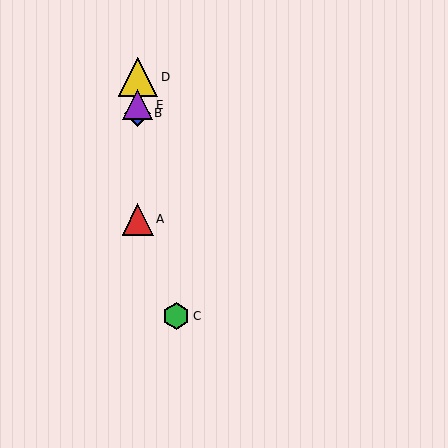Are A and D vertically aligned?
Yes, both are at x≈138.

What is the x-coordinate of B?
Object B is at x≈138.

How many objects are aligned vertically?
4 objects (A, B, D, E) are aligned vertically.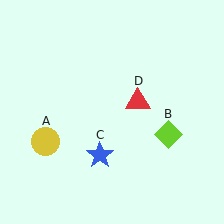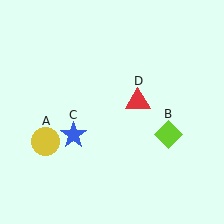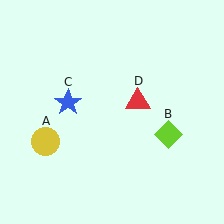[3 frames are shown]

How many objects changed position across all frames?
1 object changed position: blue star (object C).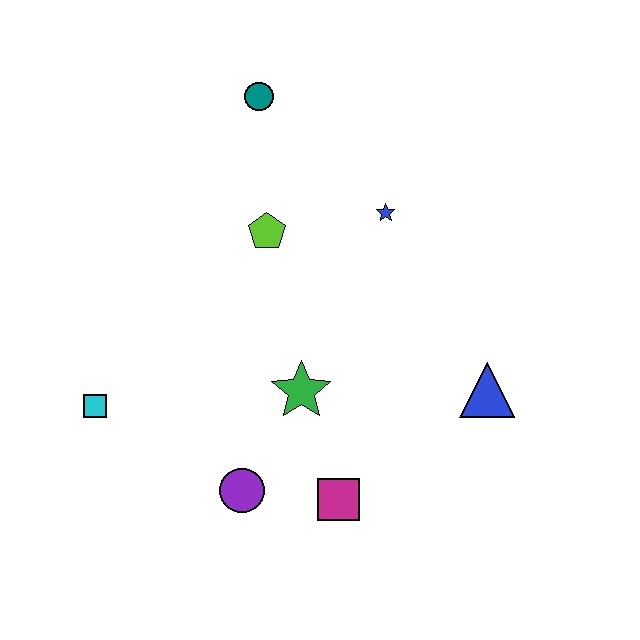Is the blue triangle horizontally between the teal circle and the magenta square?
No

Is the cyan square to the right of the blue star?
No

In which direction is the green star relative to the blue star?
The green star is below the blue star.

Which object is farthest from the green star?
The teal circle is farthest from the green star.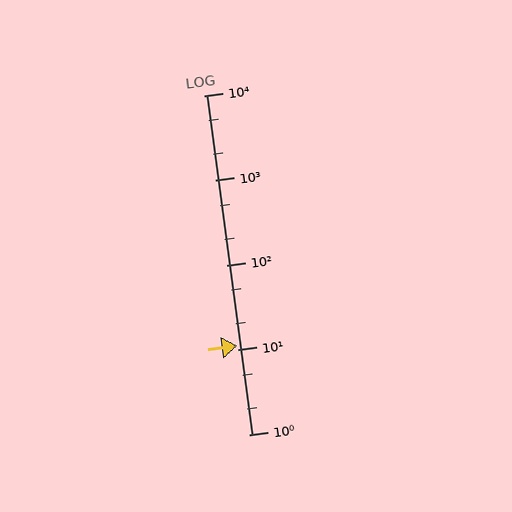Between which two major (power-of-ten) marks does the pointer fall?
The pointer is between 10 and 100.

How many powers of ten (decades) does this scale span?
The scale spans 4 decades, from 1 to 10000.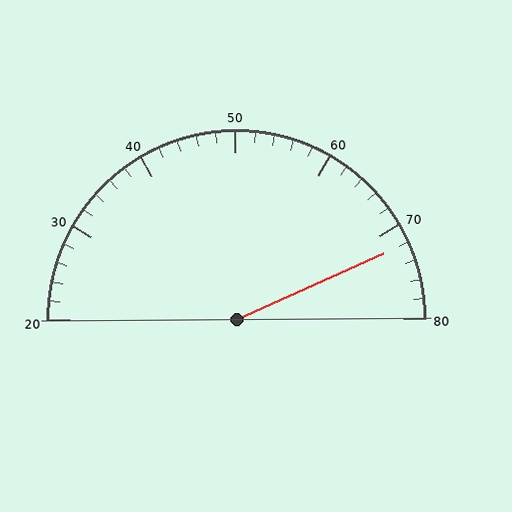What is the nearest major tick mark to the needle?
The nearest major tick mark is 70.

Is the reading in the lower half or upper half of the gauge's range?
The reading is in the upper half of the range (20 to 80).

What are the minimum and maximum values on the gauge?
The gauge ranges from 20 to 80.